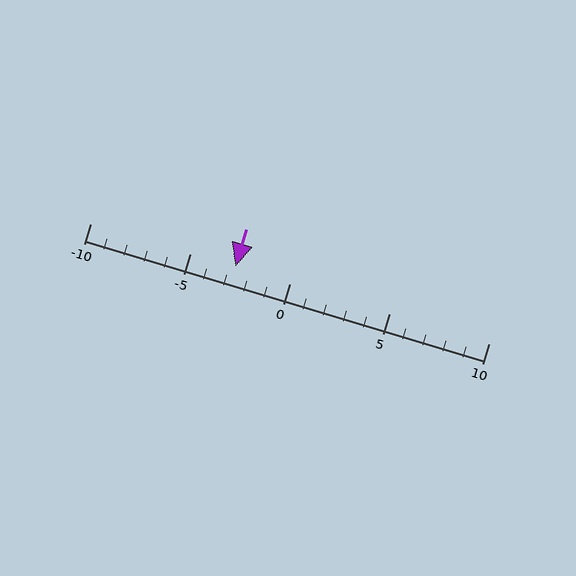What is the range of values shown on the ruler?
The ruler shows values from -10 to 10.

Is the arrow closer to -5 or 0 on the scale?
The arrow is closer to -5.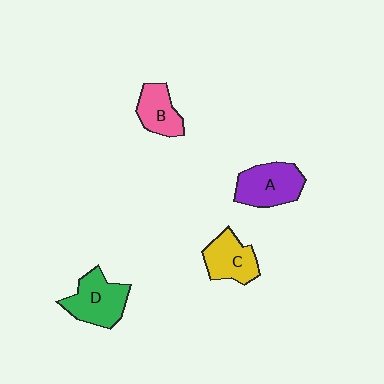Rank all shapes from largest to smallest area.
From largest to smallest: D (green), A (purple), C (yellow), B (pink).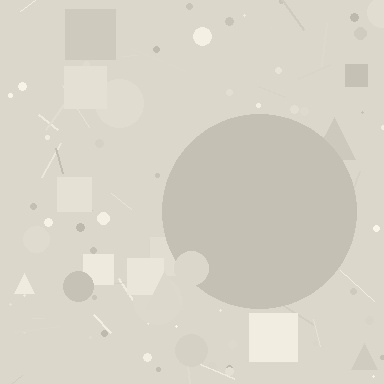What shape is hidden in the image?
A circle is hidden in the image.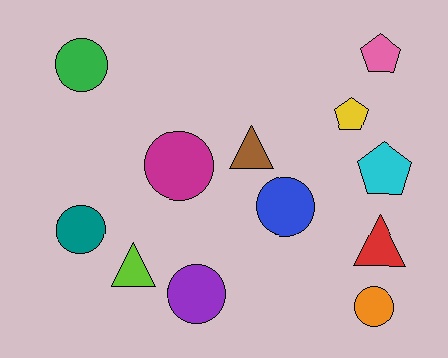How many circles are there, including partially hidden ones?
There are 6 circles.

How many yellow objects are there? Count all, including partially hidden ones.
There is 1 yellow object.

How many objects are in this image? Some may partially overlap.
There are 12 objects.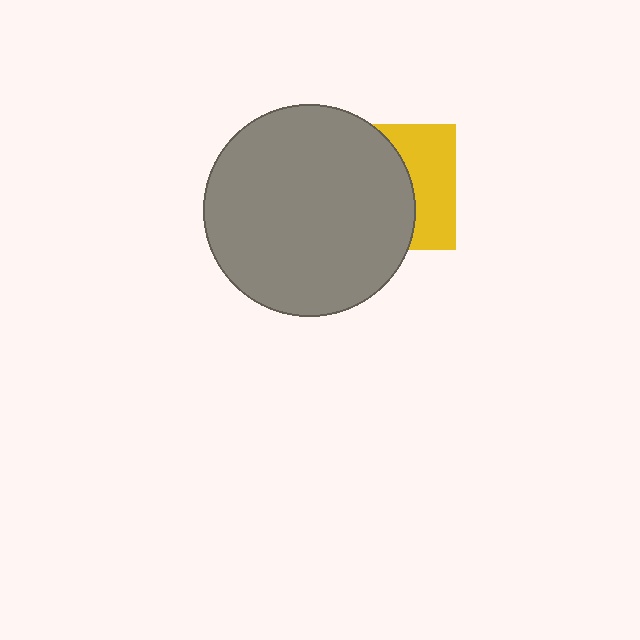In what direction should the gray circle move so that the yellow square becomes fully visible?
The gray circle should move left. That is the shortest direction to clear the overlap and leave the yellow square fully visible.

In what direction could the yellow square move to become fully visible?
The yellow square could move right. That would shift it out from behind the gray circle entirely.